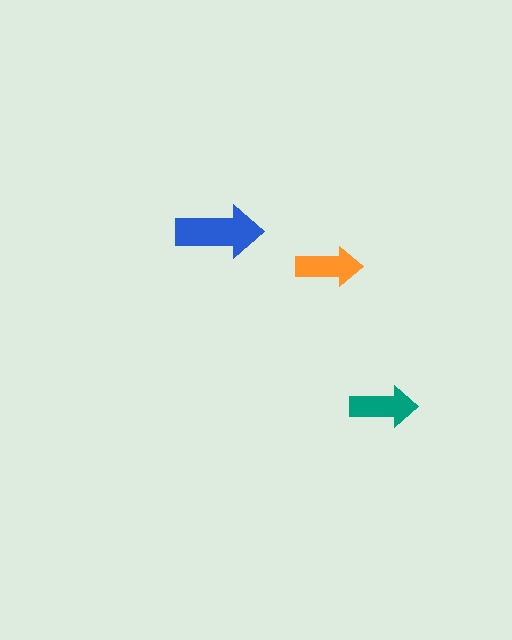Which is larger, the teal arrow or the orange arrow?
The teal one.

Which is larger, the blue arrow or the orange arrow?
The blue one.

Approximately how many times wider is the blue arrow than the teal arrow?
About 1.5 times wider.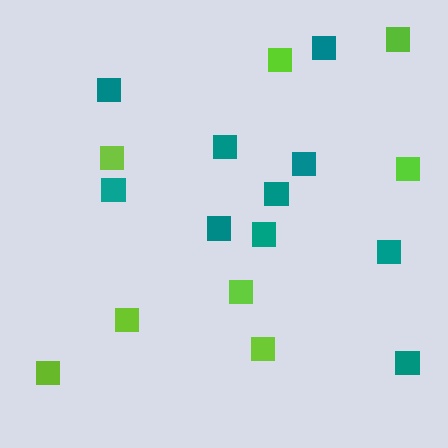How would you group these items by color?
There are 2 groups: one group of lime squares (8) and one group of teal squares (10).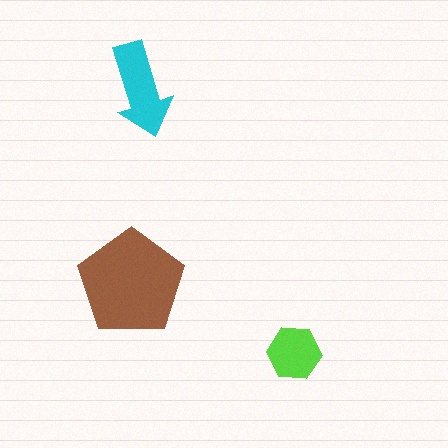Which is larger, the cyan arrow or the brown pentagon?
The brown pentagon.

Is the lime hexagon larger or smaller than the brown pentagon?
Smaller.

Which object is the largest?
The brown pentagon.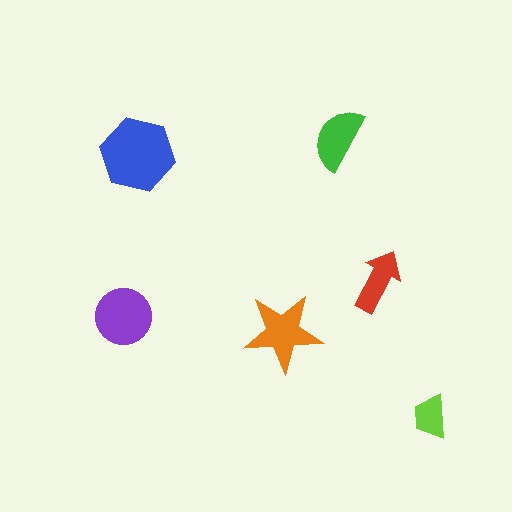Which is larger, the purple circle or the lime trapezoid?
The purple circle.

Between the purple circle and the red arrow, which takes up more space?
The purple circle.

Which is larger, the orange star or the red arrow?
The orange star.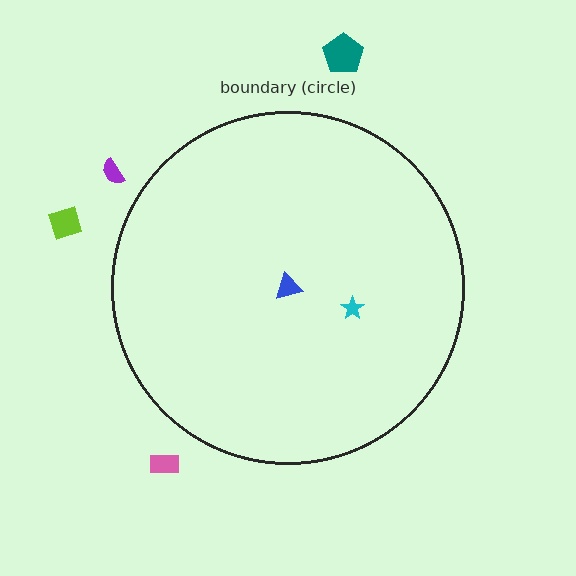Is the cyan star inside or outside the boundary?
Inside.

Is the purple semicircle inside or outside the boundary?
Outside.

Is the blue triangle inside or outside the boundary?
Inside.